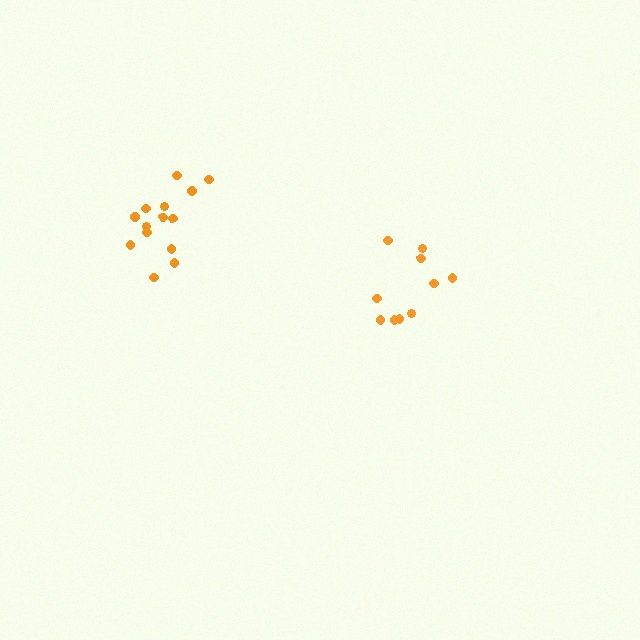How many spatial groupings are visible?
There are 2 spatial groupings.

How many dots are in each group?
Group 1: 14 dots, Group 2: 10 dots (24 total).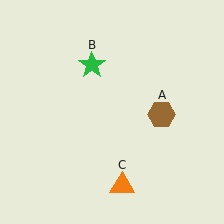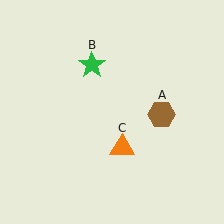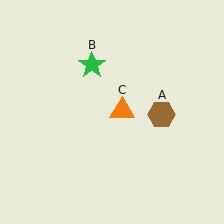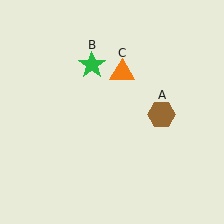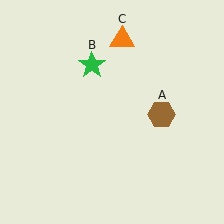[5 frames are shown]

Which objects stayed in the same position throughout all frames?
Brown hexagon (object A) and green star (object B) remained stationary.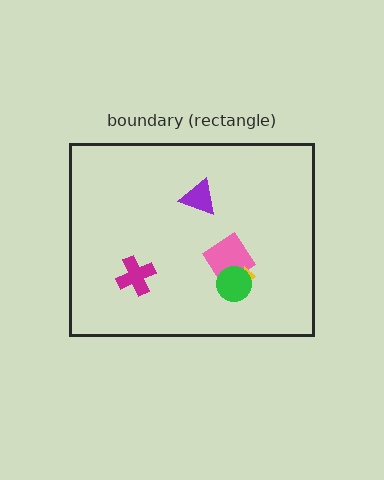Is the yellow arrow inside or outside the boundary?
Inside.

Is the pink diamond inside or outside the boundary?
Inside.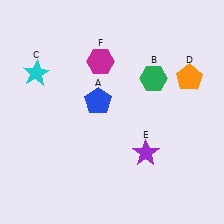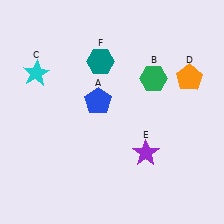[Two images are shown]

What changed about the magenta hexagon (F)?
In Image 1, F is magenta. In Image 2, it changed to teal.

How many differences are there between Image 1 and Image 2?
There is 1 difference between the two images.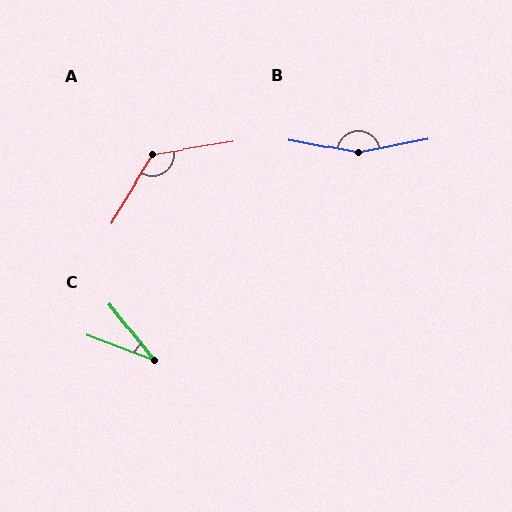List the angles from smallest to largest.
C (32°), A (130°), B (158°).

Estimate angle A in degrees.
Approximately 130 degrees.